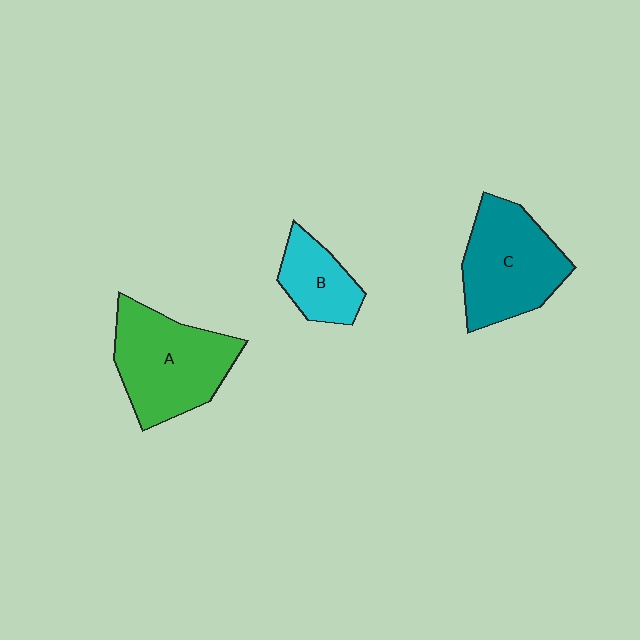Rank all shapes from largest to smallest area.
From largest to smallest: A (green), C (teal), B (cyan).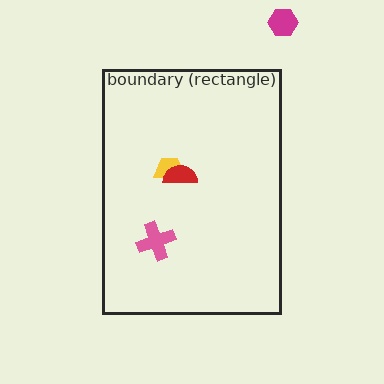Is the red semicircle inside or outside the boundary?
Inside.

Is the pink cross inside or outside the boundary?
Inside.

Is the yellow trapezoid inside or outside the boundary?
Inside.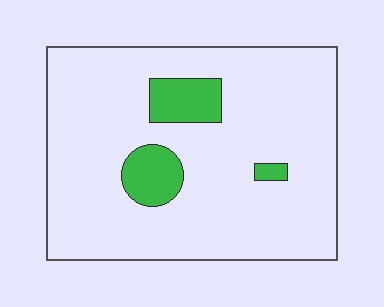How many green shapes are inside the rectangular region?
3.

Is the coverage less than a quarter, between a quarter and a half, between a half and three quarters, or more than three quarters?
Less than a quarter.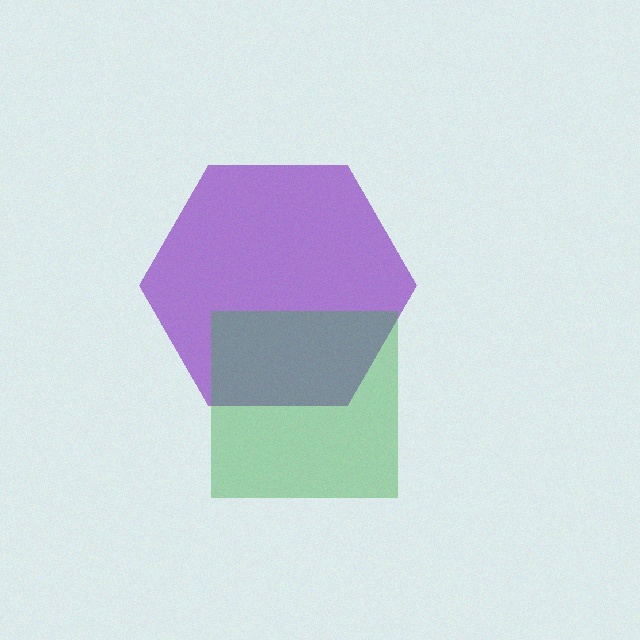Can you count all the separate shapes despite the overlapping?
Yes, there are 2 separate shapes.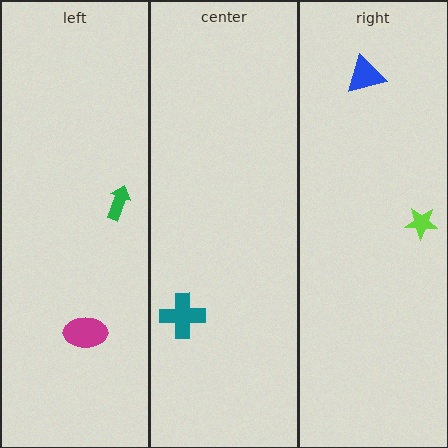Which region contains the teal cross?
The center region.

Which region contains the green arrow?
The left region.